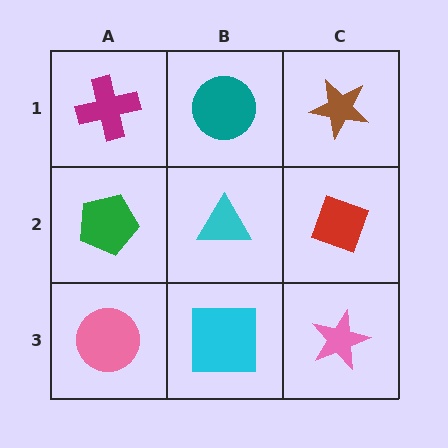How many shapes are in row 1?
3 shapes.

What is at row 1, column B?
A teal circle.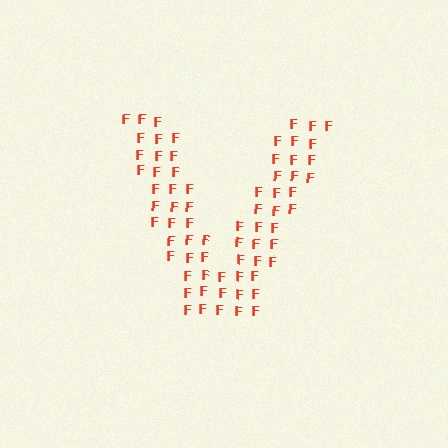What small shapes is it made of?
It is made of small letter F's.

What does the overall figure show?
The overall figure shows the letter V.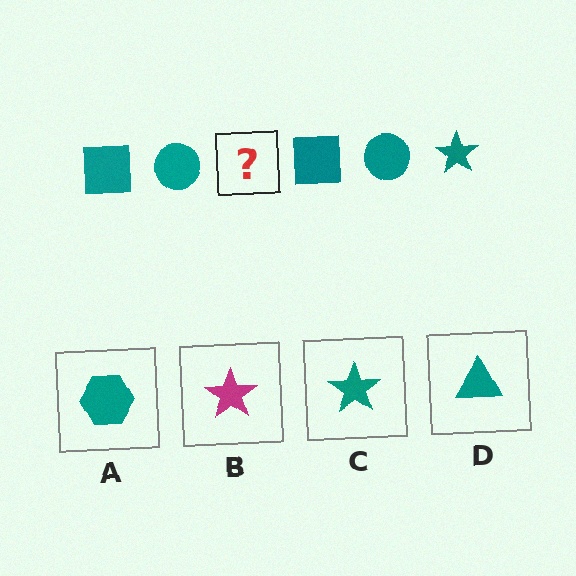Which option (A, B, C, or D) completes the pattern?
C.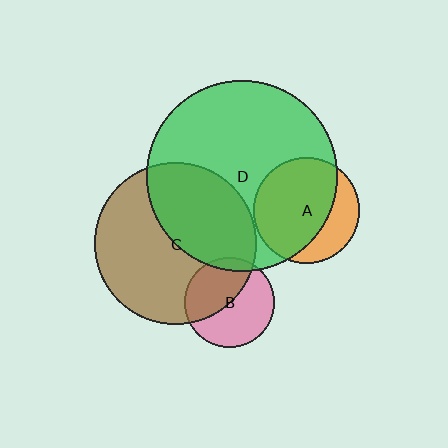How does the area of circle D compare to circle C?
Approximately 1.4 times.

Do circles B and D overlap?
Yes.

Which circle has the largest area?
Circle D (green).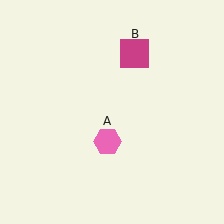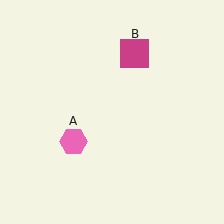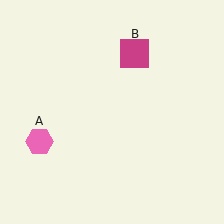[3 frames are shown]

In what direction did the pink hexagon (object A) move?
The pink hexagon (object A) moved left.